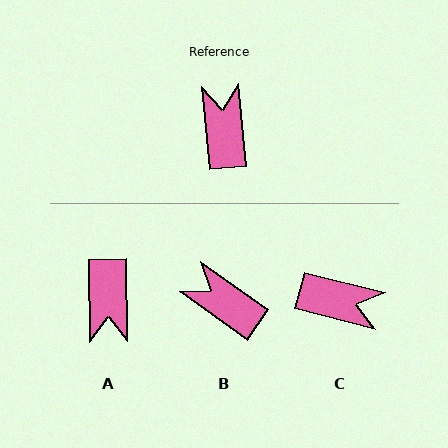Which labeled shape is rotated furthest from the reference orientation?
A, about 175 degrees away.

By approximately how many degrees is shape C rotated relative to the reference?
Approximately 110 degrees clockwise.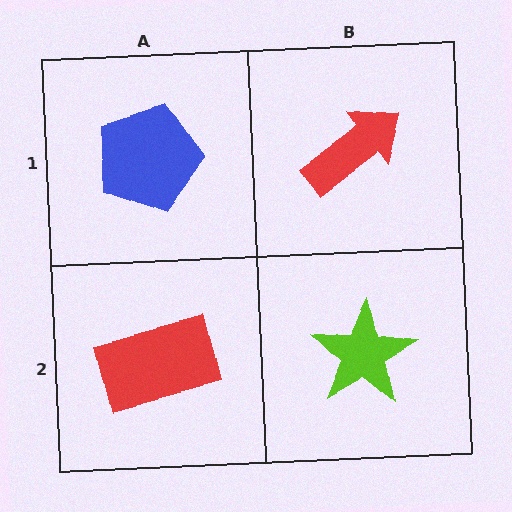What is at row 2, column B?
A lime star.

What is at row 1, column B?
A red arrow.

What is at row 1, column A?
A blue pentagon.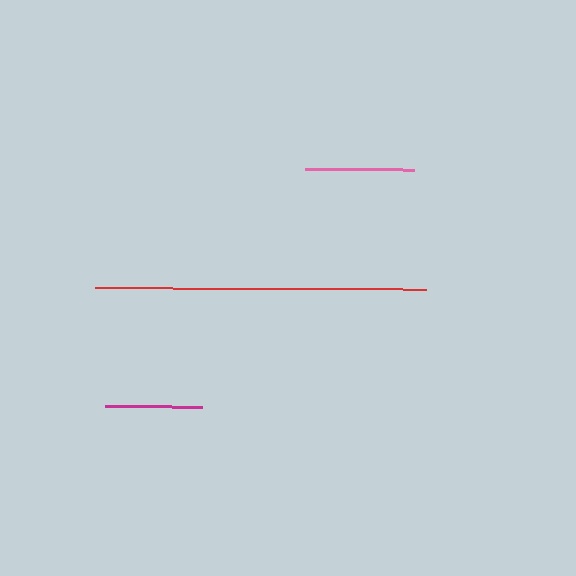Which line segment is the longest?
The red line is the longest at approximately 331 pixels.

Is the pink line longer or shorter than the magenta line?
The pink line is longer than the magenta line.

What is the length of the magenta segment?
The magenta segment is approximately 97 pixels long.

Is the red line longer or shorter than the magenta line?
The red line is longer than the magenta line.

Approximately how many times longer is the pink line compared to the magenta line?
The pink line is approximately 1.1 times the length of the magenta line.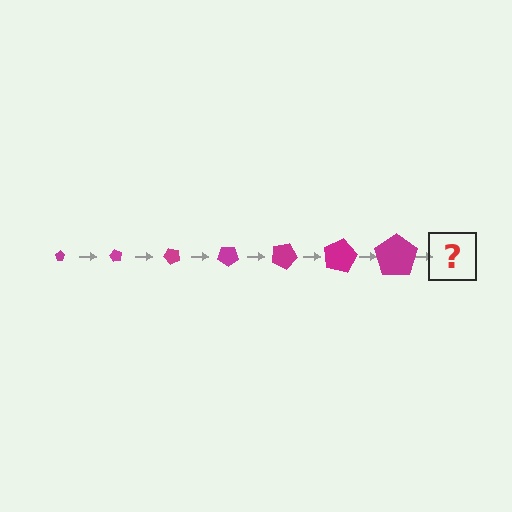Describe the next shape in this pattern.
It should be a pentagon, larger than the previous one and rotated 420 degrees from the start.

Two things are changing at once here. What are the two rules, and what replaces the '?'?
The two rules are that the pentagon grows larger each step and it rotates 60 degrees each step. The '?' should be a pentagon, larger than the previous one and rotated 420 degrees from the start.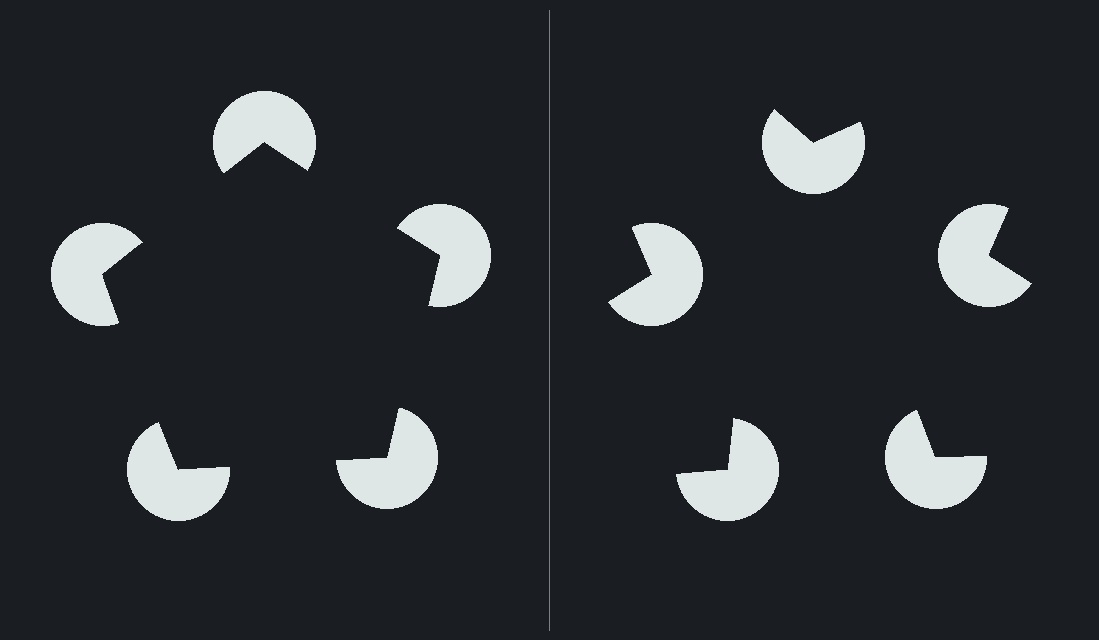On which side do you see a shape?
An illusory pentagon appears on the left side. On the right side the wedge cuts are rotated, so no coherent shape forms.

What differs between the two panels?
The pac-man discs are positioned identically on both sides; only the wedge orientations differ. On the left they align to a pentagon; on the right they are misaligned.